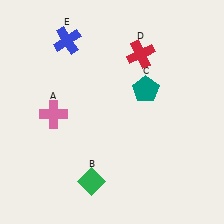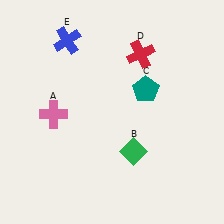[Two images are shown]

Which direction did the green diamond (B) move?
The green diamond (B) moved right.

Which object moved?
The green diamond (B) moved right.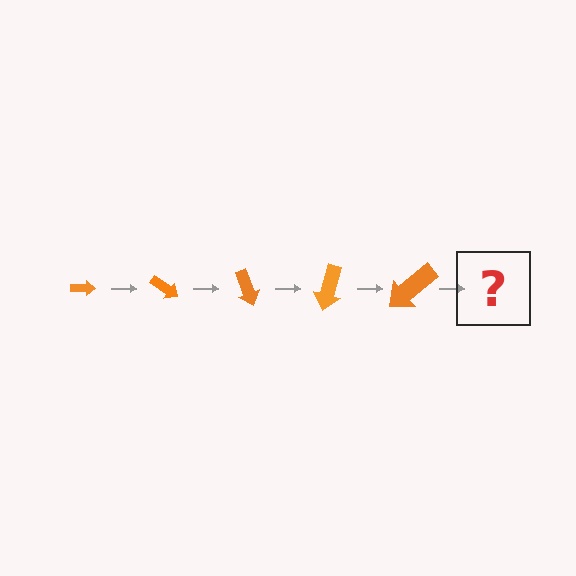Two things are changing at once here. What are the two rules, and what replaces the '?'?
The two rules are that the arrow grows larger each step and it rotates 35 degrees each step. The '?' should be an arrow, larger than the previous one and rotated 175 degrees from the start.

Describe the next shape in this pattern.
It should be an arrow, larger than the previous one and rotated 175 degrees from the start.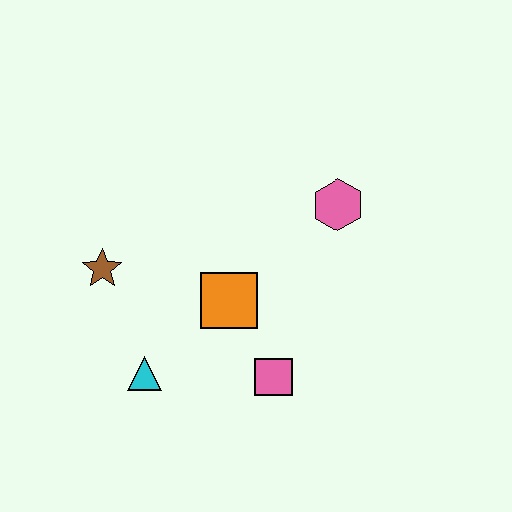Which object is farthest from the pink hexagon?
The cyan triangle is farthest from the pink hexagon.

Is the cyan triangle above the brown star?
No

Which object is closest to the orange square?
The pink square is closest to the orange square.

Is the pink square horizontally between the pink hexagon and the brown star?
Yes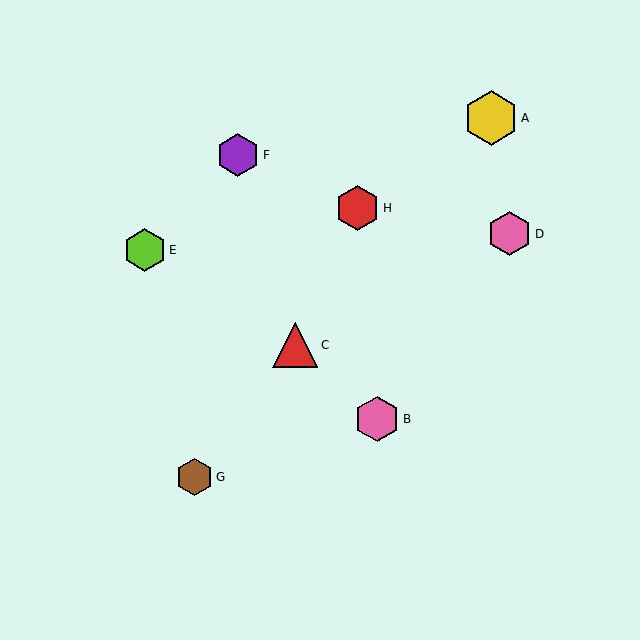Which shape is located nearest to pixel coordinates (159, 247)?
The lime hexagon (labeled E) at (145, 250) is nearest to that location.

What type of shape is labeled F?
Shape F is a purple hexagon.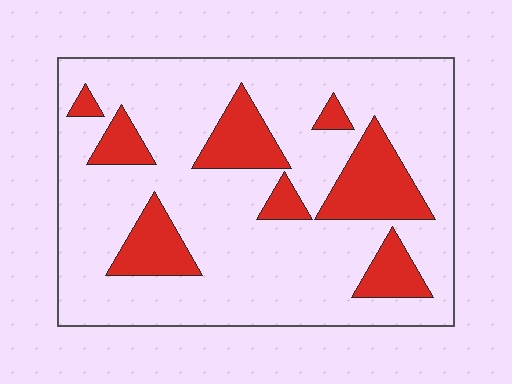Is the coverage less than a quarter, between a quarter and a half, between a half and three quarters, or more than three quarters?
Less than a quarter.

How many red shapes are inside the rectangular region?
8.